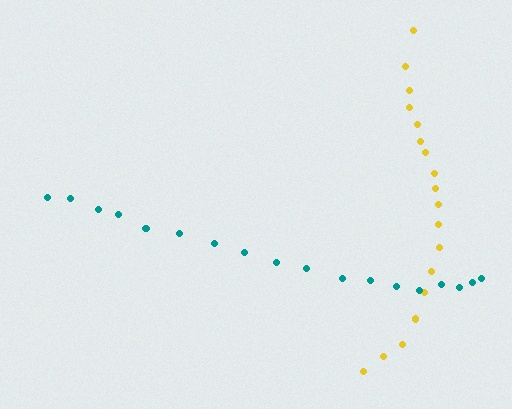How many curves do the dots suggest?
There are 2 distinct paths.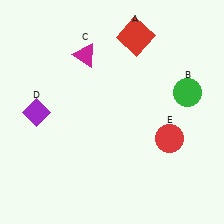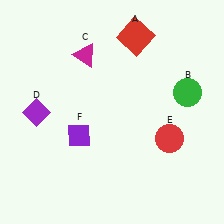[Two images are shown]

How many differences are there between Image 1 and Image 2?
There is 1 difference between the two images.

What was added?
A purple diamond (F) was added in Image 2.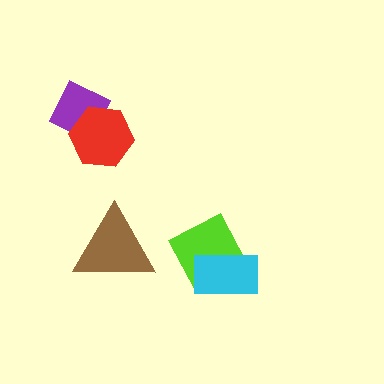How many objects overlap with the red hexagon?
1 object overlaps with the red hexagon.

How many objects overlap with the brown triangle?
0 objects overlap with the brown triangle.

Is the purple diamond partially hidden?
Yes, it is partially covered by another shape.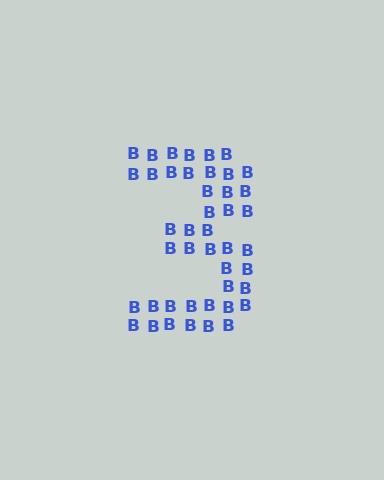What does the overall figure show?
The overall figure shows the digit 3.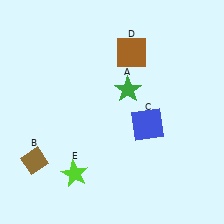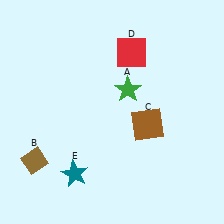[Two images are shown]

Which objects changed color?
C changed from blue to brown. D changed from brown to red. E changed from lime to teal.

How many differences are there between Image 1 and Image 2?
There are 3 differences between the two images.